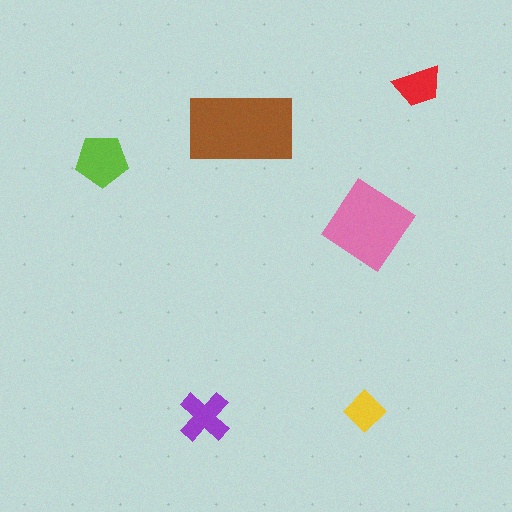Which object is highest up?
The red trapezoid is topmost.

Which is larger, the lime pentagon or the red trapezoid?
The lime pentagon.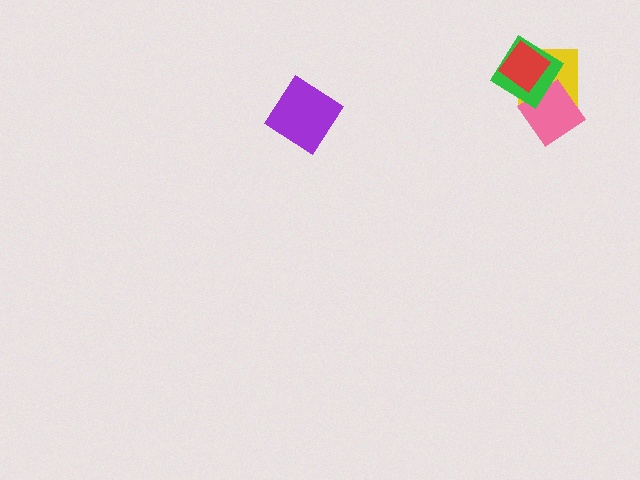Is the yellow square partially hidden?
Yes, it is partially covered by another shape.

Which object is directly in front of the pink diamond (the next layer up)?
The green diamond is directly in front of the pink diamond.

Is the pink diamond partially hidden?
Yes, it is partially covered by another shape.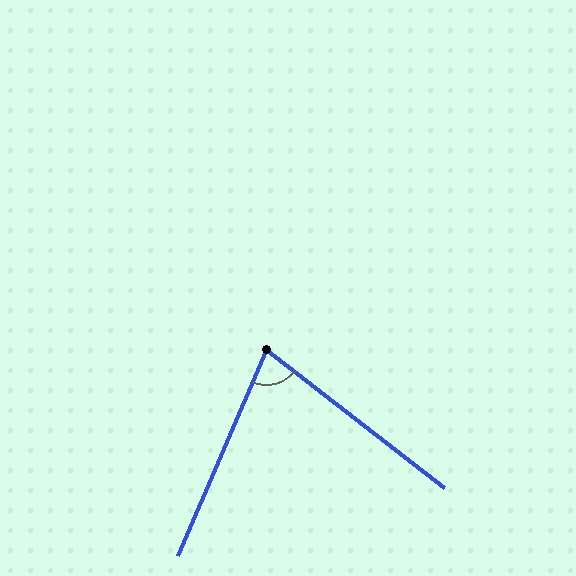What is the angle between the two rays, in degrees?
Approximately 75 degrees.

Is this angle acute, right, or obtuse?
It is acute.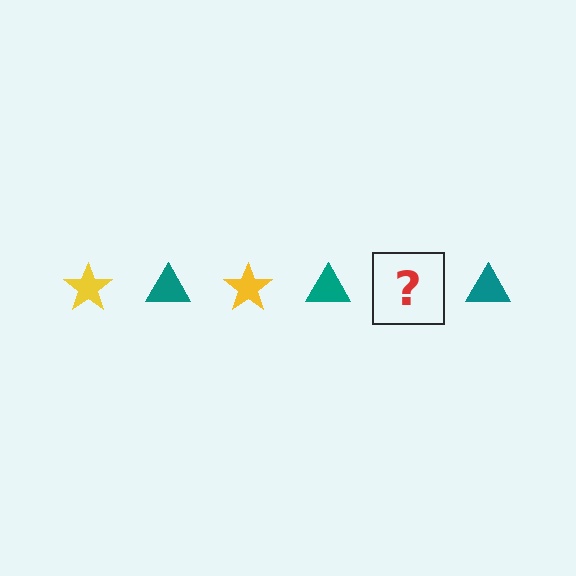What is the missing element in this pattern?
The missing element is a yellow star.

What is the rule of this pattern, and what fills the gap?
The rule is that the pattern alternates between yellow star and teal triangle. The gap should be filled with a yellow star.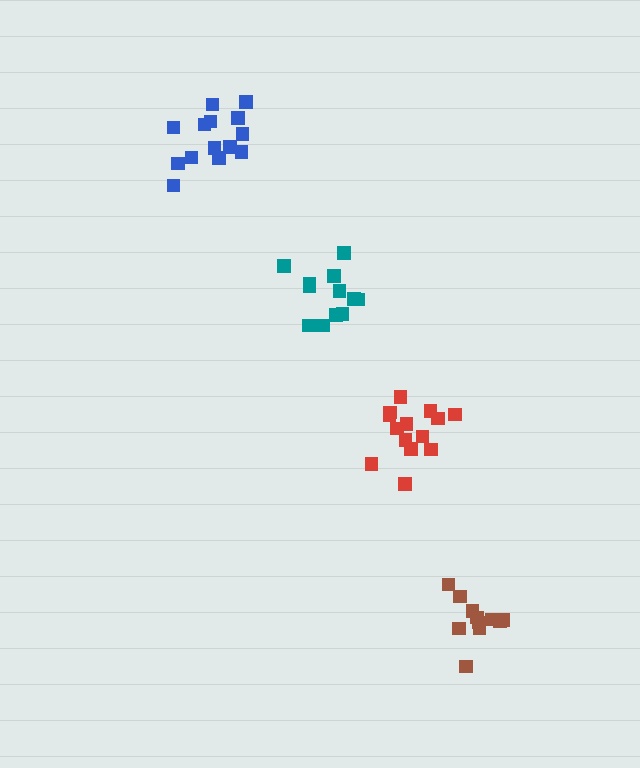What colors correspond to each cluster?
The clusters are colored: blue, teal, brown, red.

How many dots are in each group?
Group 1: 14 dots, Group 2: 12 dots, Group 3: 11 dots, Group 4: 14 dots (51 total).